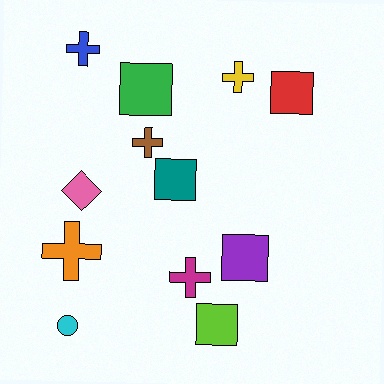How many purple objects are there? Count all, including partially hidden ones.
There is 1 purple object.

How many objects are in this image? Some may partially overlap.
There are 12 objects.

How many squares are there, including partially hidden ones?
There are 5 squares.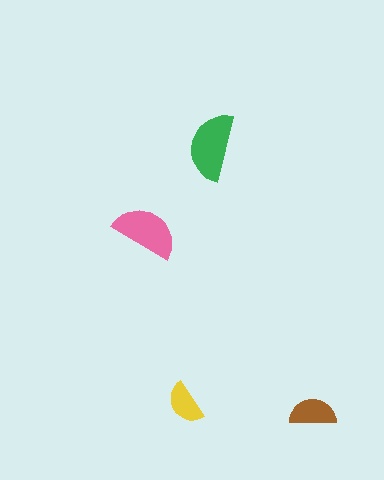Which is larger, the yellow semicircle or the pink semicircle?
The pink one.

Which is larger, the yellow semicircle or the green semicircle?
The green one.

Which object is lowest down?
The brown semicircle is bottommost.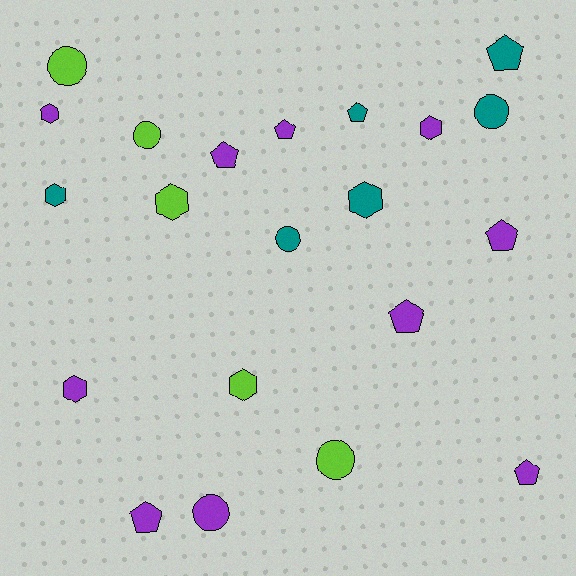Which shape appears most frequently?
Pentagon, with 8 objects.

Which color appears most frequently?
Purple, with 10 objects.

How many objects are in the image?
There are 21 objects.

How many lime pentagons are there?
There are no lime pentagons.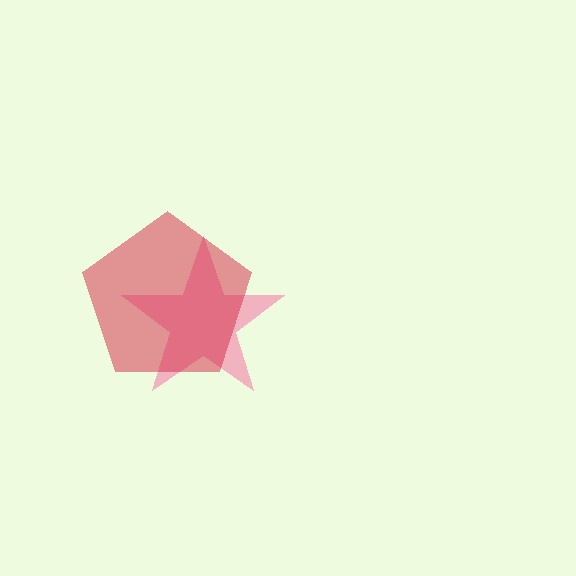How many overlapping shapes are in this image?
There are 2 overlapping shapes in the image.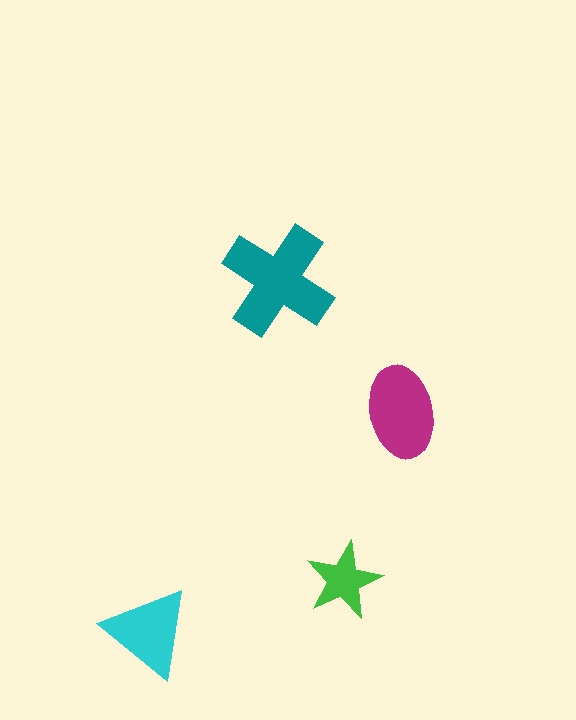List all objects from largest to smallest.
The teal cross, the magenta ellipse, the cyan triangle, the green star.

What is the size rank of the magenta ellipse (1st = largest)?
2nd.